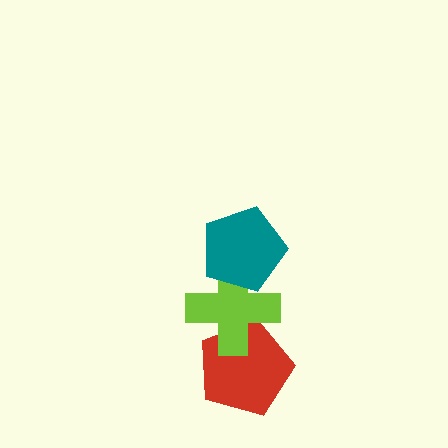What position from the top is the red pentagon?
The red pentagon is 3rd from the top.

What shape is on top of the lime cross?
The teal pentagon is on top of the lime cross.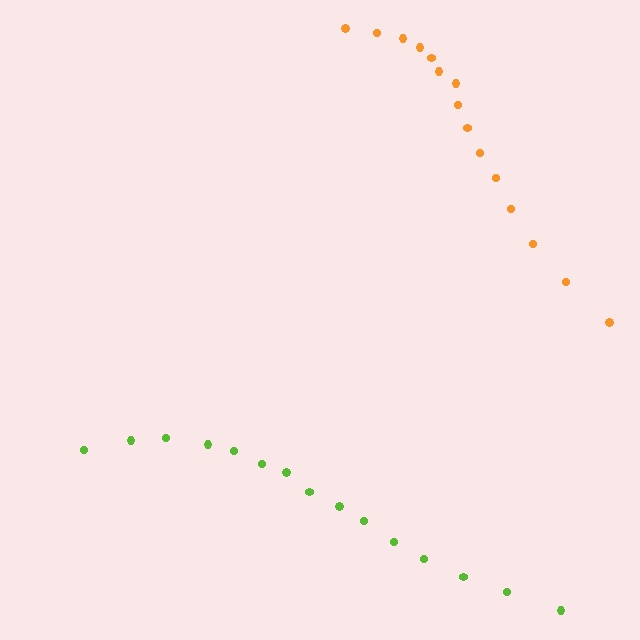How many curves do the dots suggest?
There are 2 distinct paths.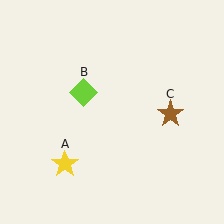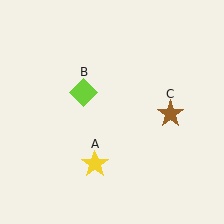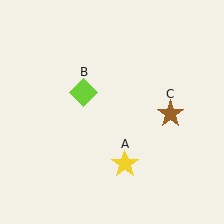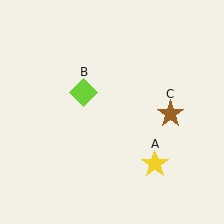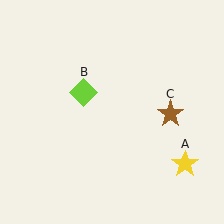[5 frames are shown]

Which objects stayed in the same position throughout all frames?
Lime diamond (object B) and brown star (object C) remained stationary.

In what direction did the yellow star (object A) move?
The yellow star (object A) moved right.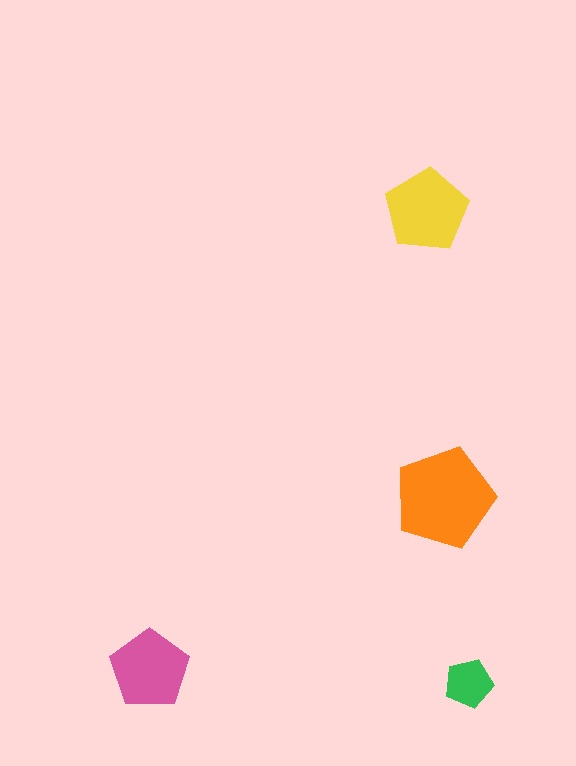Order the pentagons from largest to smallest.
the orange one, the yellow one, the pink one, the green one.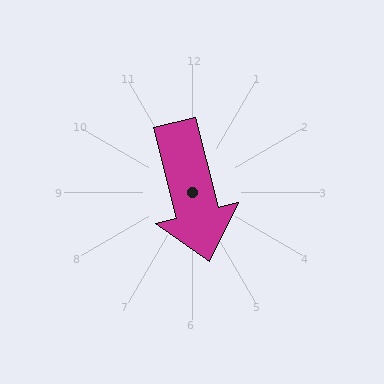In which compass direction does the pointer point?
South.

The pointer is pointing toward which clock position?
Roughly 6 o'clock.